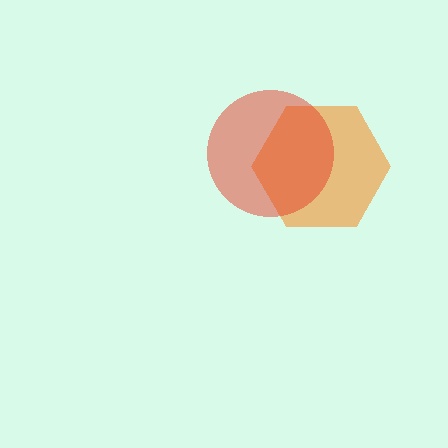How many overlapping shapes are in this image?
There are 2 overlapping shapes in the image.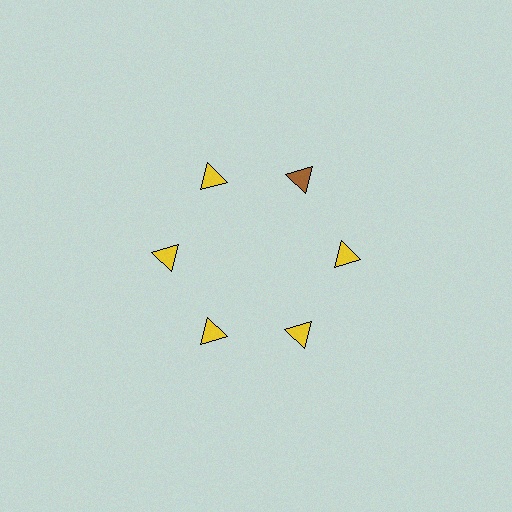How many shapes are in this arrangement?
There are 6 shapes arranged in a ring pattern.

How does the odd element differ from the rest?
It has a different color: brown instead of yellow.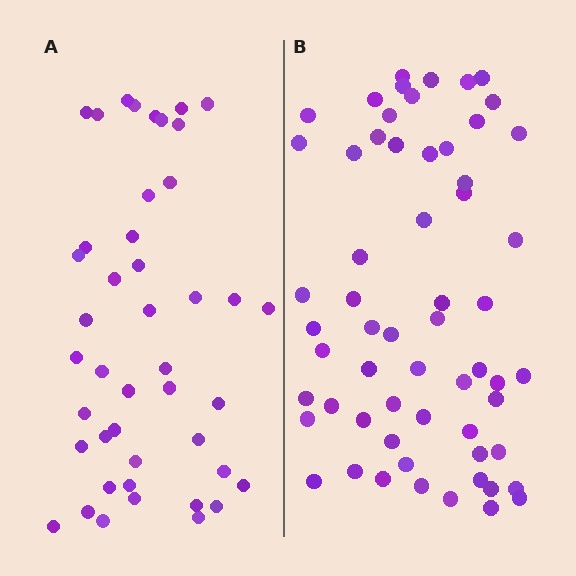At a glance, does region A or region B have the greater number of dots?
Region B (the right region) has more dots.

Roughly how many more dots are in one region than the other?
Region B has approximately 15 more dots than region A.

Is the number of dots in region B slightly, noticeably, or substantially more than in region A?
Region B has noticeably more, but not dramatically so. The ratio is roughly 1.4 to 1.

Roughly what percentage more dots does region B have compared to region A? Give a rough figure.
About 35% more.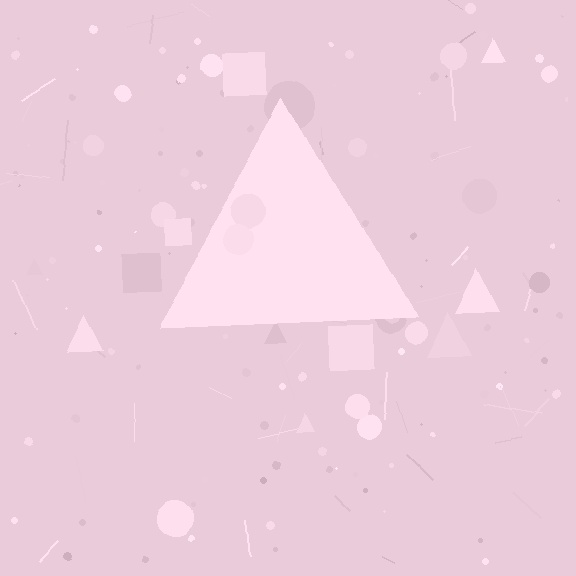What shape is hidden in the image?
A triangle is hidden in the image.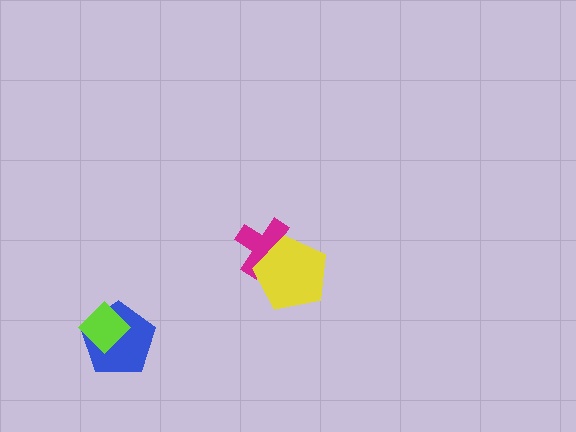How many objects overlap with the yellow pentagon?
1 object overlaps with the yellow pentagon.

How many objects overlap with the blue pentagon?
1 object overlaps with the blue pentagon.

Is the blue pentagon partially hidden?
Yes, it is partially covered by another shape.